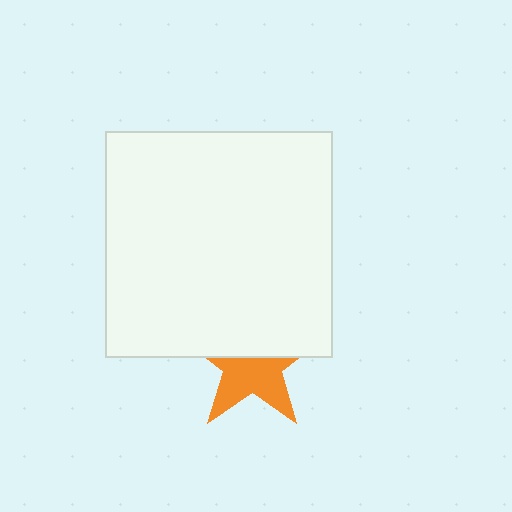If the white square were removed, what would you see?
You would see the complete orange star.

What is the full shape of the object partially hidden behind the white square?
The partially hidden object is an orange star.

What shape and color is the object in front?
The object in front is a white square.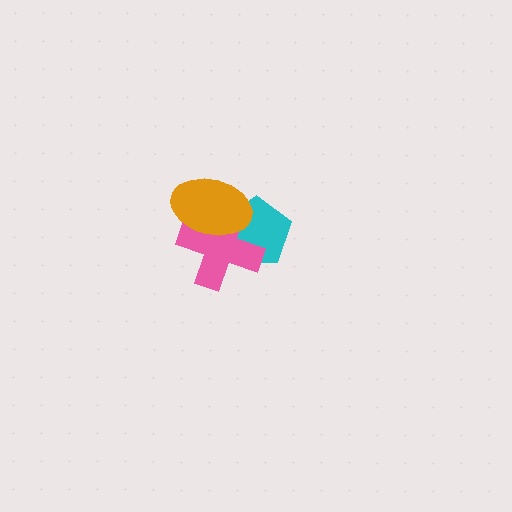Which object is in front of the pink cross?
The orange ellipse is in front of the pink cross.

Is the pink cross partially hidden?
Yes, it is partially covered by another shape.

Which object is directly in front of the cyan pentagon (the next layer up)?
The pink cross is directly in front of the cyan pentagon.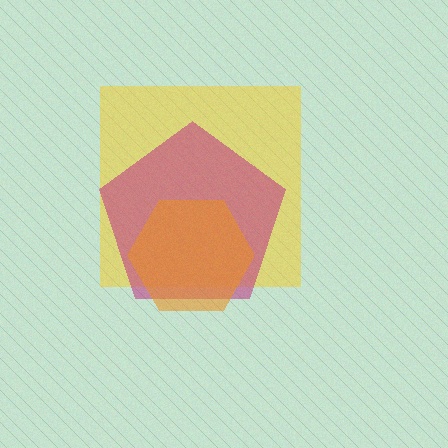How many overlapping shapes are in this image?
There are 3 overlapping shapes in the image.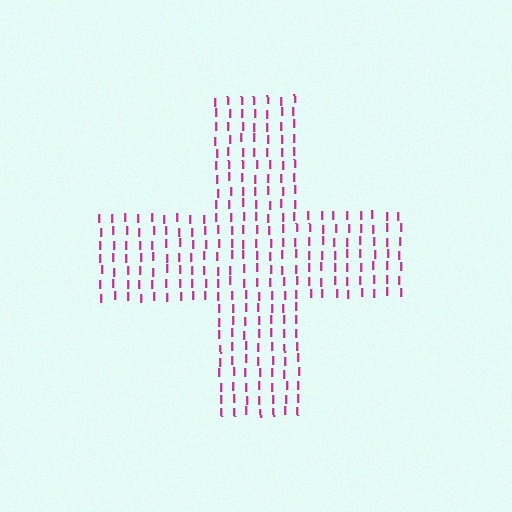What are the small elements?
The small elements are letter I's.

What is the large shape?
The large shape is a cross.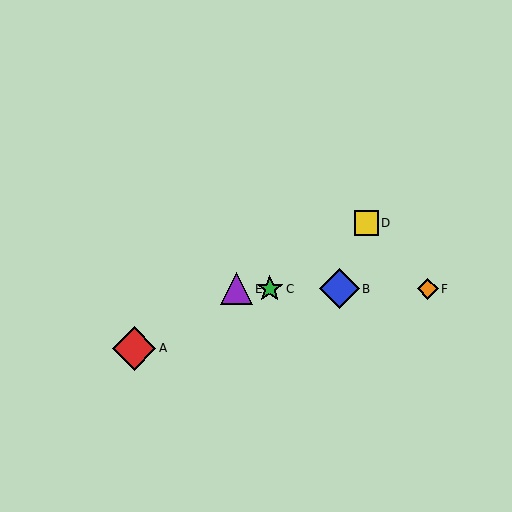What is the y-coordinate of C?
Object C is at y≈289.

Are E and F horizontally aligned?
Yes, both are at y≈289.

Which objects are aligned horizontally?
Objects B, C, E, F are aligned horizontally.